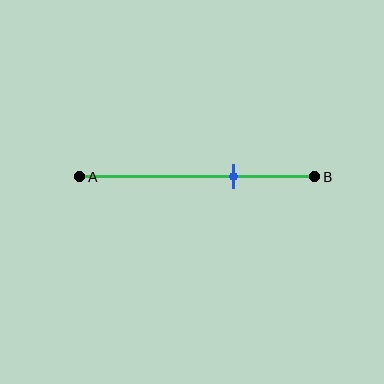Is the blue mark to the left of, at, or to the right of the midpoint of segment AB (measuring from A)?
The blue mark is to the right of the midpoint of segment AB.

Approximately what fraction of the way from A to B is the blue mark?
The blue mark is approximately 65% of the way from A to B.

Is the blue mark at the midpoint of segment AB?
No, the mark is at about 65% from A, not at the 50% midpoint.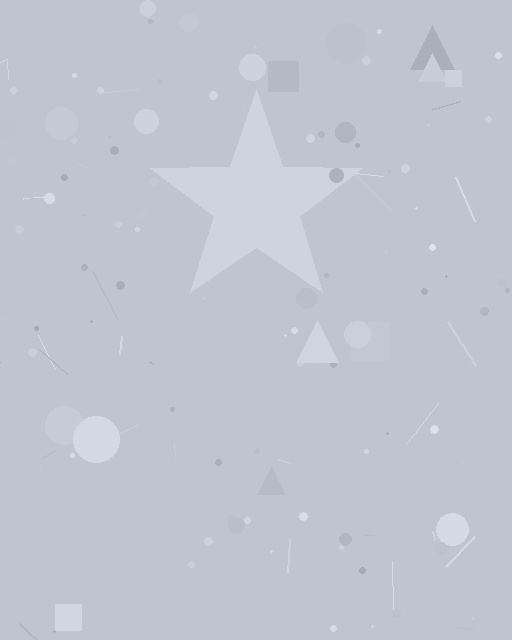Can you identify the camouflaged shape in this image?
The camouflaged shape is a star.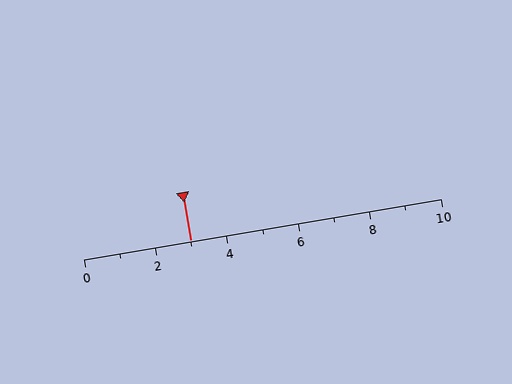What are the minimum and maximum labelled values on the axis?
The axis runs from 0 to 10.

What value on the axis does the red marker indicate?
The marker indicates approximately 3.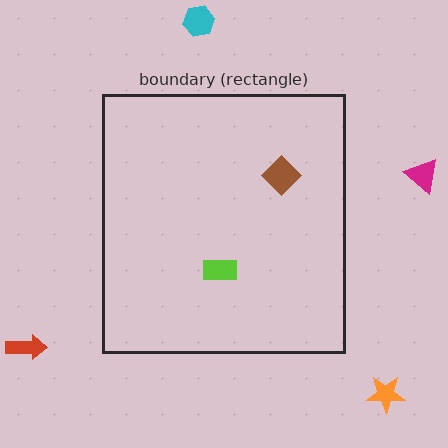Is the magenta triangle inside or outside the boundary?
Outside.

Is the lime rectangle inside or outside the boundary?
Inside.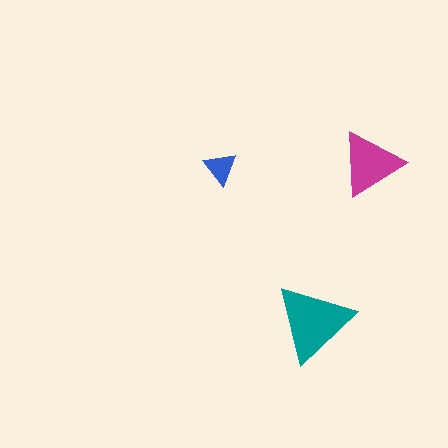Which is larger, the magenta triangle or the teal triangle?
The teal one.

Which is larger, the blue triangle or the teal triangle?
The teal one.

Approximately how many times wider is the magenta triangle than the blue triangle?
About 2 times wider.